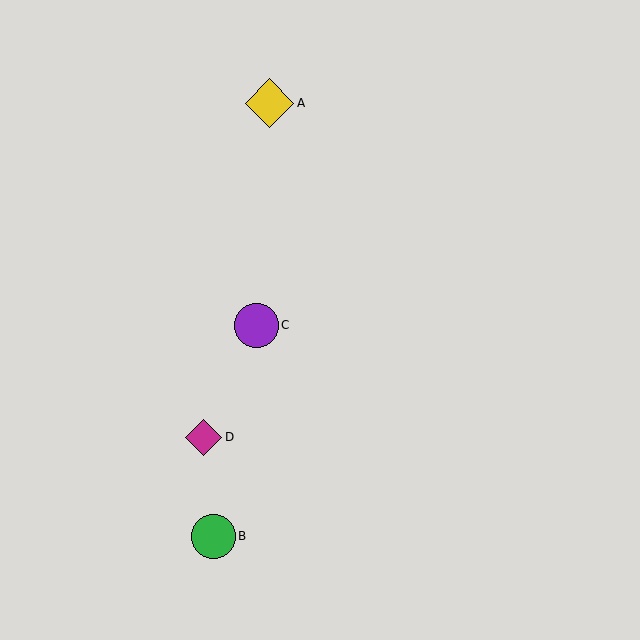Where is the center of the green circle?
The center of the green circle is at (213, 536).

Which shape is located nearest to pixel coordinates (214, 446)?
The magenta diamond (labeled D) at (204, 437) is nearest to that location.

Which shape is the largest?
The yellow diamond (labeled A) is the largest.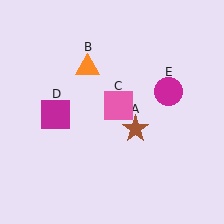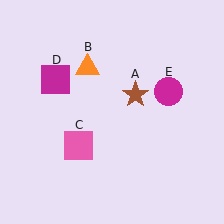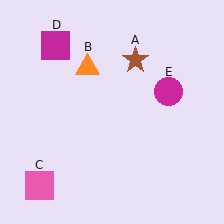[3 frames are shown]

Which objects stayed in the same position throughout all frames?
Orange triangle (object B) and magenta circle (object E) remained stationary.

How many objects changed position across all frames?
3 objects changed position: brown star (object A), pink square (object C), magenta square (object D).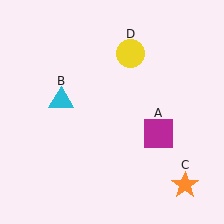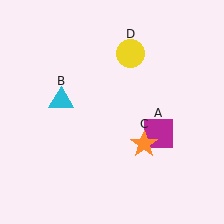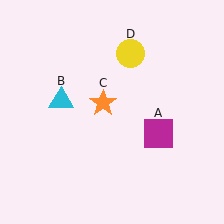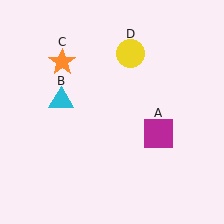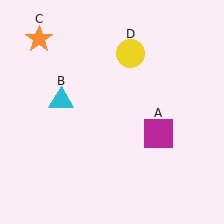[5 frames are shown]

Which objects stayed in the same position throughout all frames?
Magenta square (object A) and cyan triangle (object B) and yellow circle (object D) remained stationary.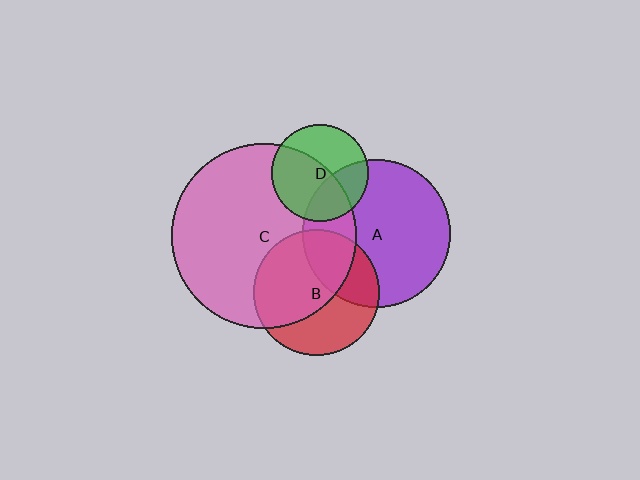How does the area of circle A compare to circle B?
Approximately 1.4 times.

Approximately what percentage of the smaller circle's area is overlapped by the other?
Approximately 35%.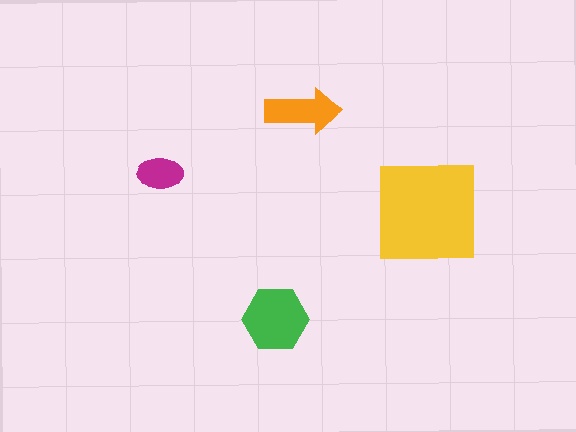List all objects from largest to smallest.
The yellow square, the green hexagon, the orange arrow, the magenta ellipse.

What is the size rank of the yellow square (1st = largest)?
1st.